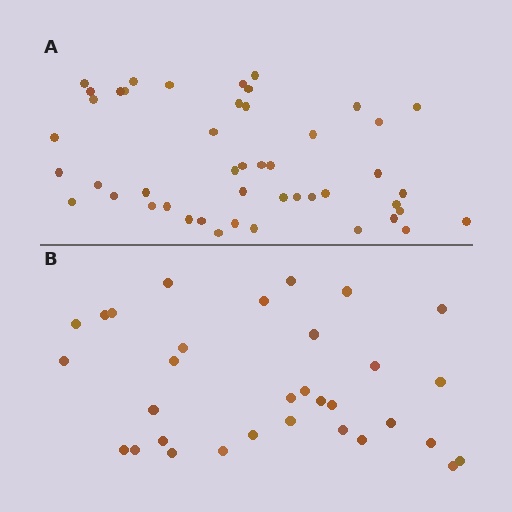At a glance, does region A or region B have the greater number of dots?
Region A (the top region) has more dots.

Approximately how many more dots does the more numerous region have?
Region A has approximately 15 more dots than region B.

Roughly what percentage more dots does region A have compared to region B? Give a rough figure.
About 45% more.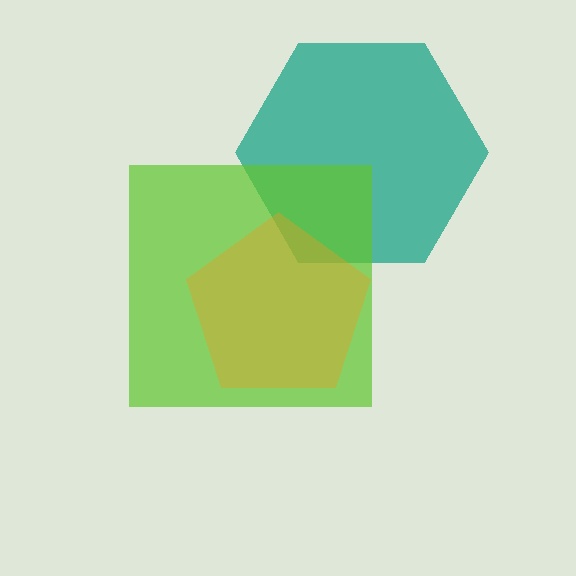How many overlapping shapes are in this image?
There are 3 overlapping shapes in the image.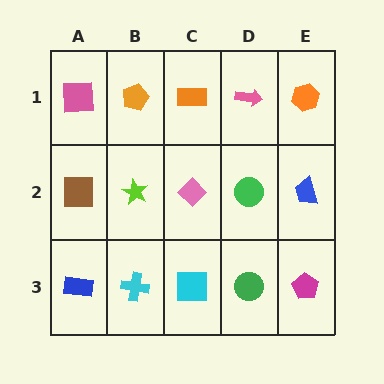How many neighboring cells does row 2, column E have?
3.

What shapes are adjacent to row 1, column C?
A pink diamond (row 2, column C), an orange pentagon (row 1, column B), a pink arrow (row 1, column D).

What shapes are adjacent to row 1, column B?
A lime star (row 2, column B), a pink square (row 1, column A), an orange rectangle (row 1, column C).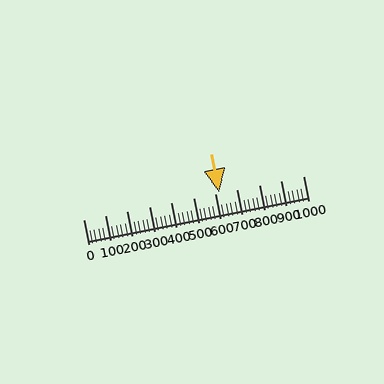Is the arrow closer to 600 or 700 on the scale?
The arrow is closer to 600.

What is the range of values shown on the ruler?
The ruler shows values from 0 to 1000.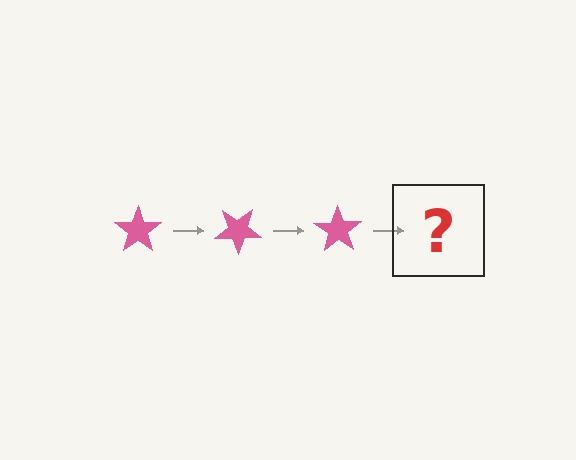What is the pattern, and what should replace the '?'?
The pattern is that the star rotates 35 degrees each step. The '?' should be a pink star rotated 105 degrees.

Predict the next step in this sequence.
The next step is a pink star rotated 105 degrees.